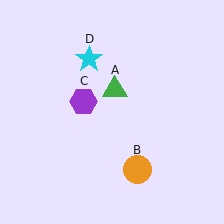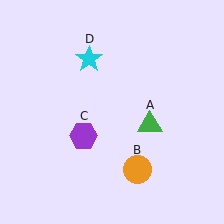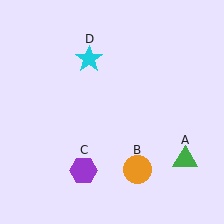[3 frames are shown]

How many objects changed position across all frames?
2 objects changed position: green triangle (object A), purple hexagon (object C).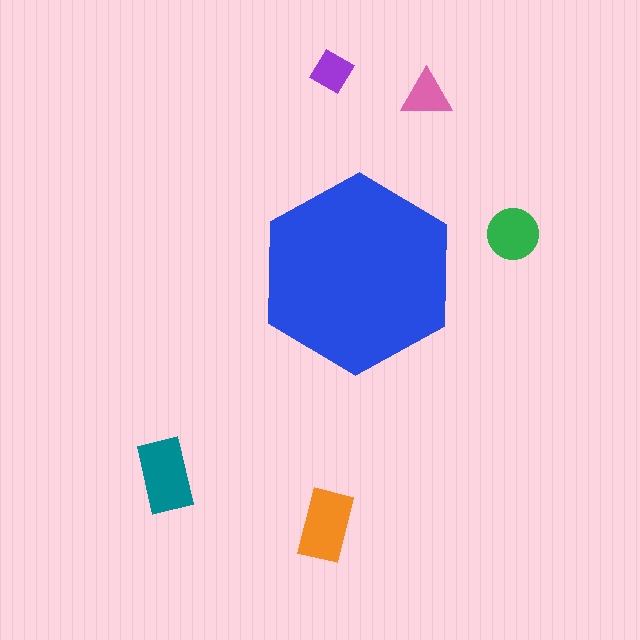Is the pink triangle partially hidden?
No, the pink triangle is fully visible.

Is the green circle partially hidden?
No, the green circle is fully visible.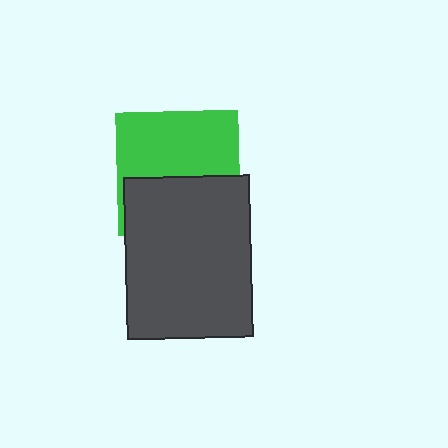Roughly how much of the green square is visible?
About half of it is visible (roughly 55%).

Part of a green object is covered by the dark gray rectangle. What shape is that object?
It is a square.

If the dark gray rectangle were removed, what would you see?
You would see the complete green square.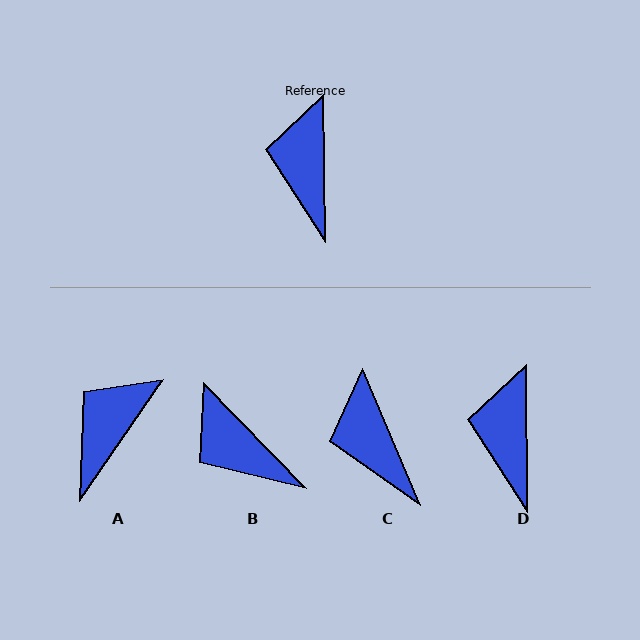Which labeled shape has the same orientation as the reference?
D.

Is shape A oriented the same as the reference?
No, it is off by about 35 degrees.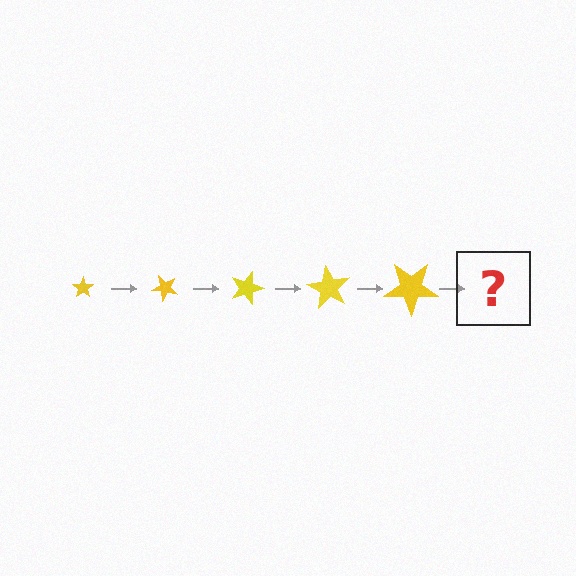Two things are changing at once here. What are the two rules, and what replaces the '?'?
The two rules are that the star grows larger each step and it rotates 45 degrees each step. The '?' should be a star, larger than the previous one and rotated 225 degrees from the start.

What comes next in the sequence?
The next element should be a star, larger than the previous one and rotated 225 degrees from the start.